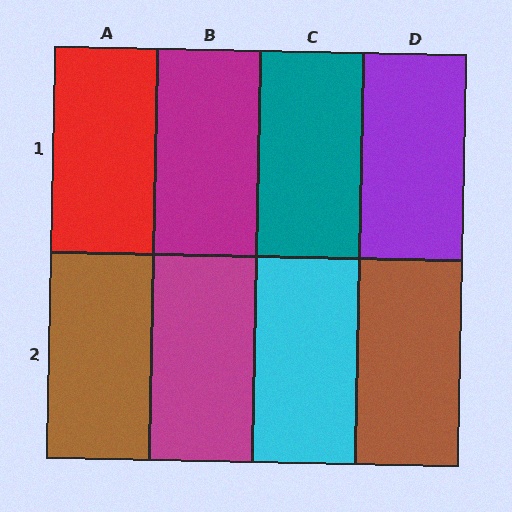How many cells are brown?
2 cells are brown.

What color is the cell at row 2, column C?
Cyan.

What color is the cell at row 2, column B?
Magenta.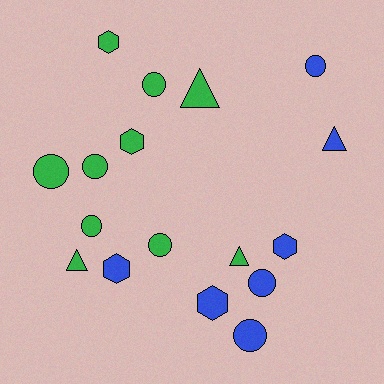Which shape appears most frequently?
Circle, with 8 objects.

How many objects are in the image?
There are 17 objects.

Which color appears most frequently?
Green, with 10 objects.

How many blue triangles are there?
There is 1 blue triangle.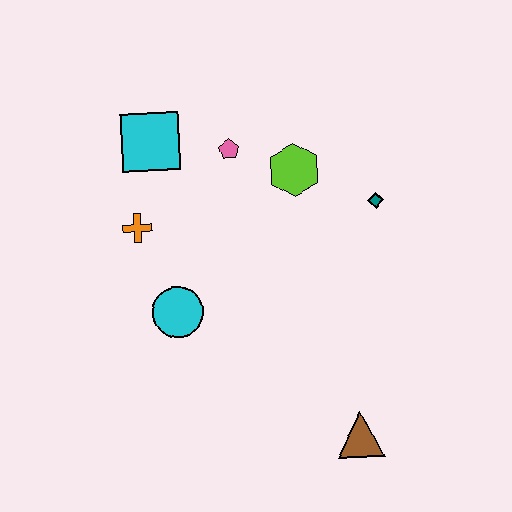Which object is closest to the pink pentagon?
The lime hexagon is closest to the pink pentagon.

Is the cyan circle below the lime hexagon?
Yes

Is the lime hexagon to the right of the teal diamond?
No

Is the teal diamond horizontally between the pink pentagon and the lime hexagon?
No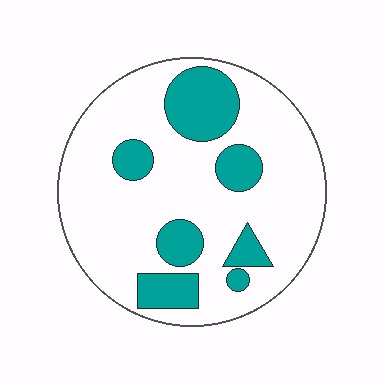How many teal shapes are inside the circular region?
7.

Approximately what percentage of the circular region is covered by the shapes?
Approximately 25%.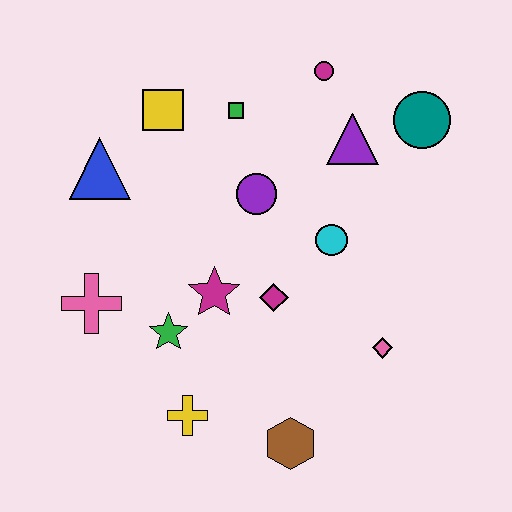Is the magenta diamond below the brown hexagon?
No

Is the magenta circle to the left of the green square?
No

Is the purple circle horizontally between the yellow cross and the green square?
No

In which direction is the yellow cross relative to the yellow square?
The yellow cross is below the yellow square.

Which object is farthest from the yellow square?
The brown hexagon is farthest from the yellow square.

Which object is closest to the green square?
The yellow square is closest to the green square.